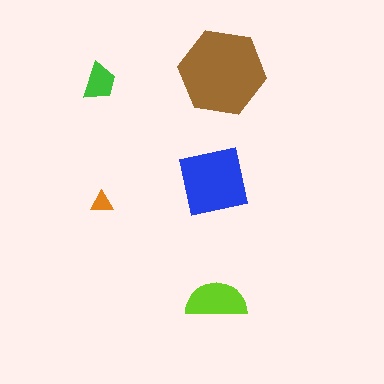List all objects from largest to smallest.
The brown hexagon, the blue square, the lime semicircle, the green trapezoid, the orange triangle.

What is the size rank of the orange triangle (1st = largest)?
5th.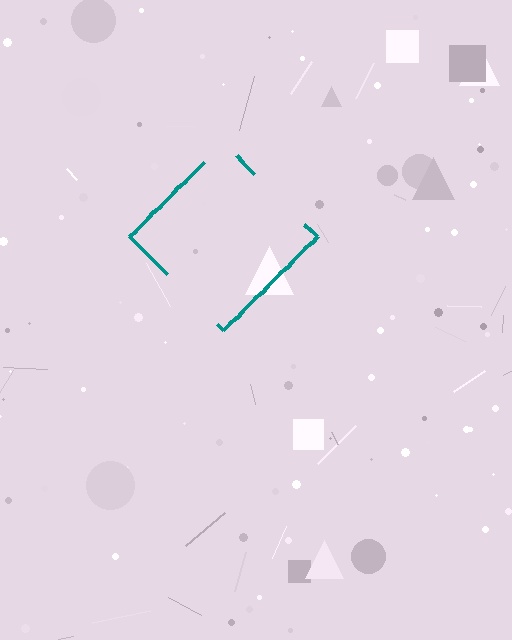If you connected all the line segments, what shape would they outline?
They would outline a diamond.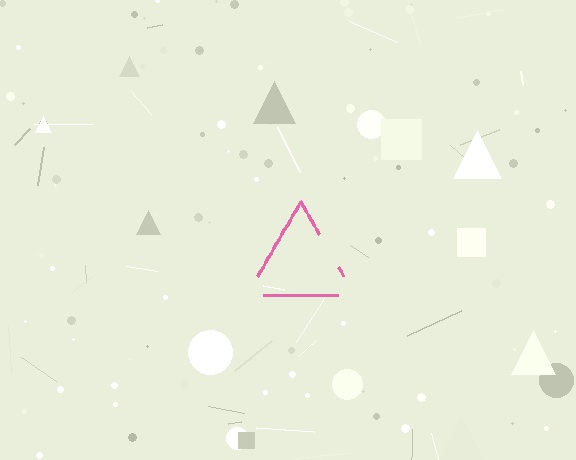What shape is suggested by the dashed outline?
The dashed outline suggests a triangle.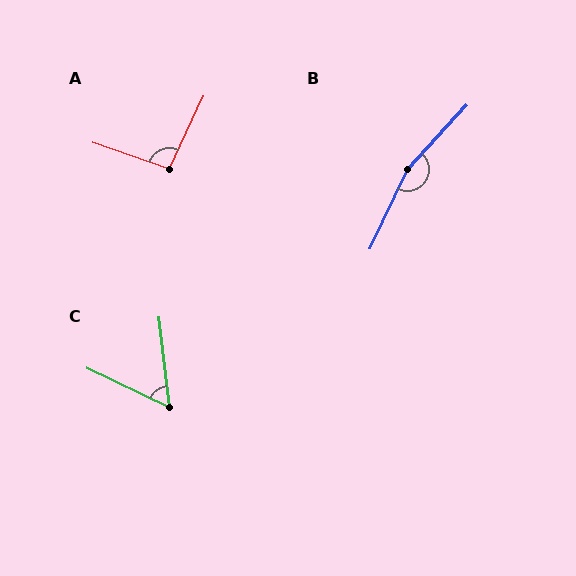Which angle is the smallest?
C, at approximately 58 degrees.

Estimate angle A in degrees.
Approximately 96 degrees.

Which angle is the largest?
B, at approximately 162 degrees.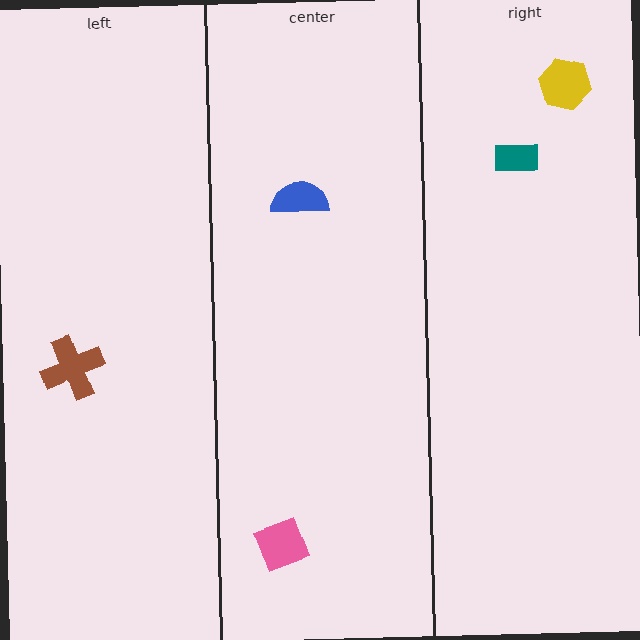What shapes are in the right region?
The yellow hexagon, the teal rectangle.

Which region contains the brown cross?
The left region.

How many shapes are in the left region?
1.